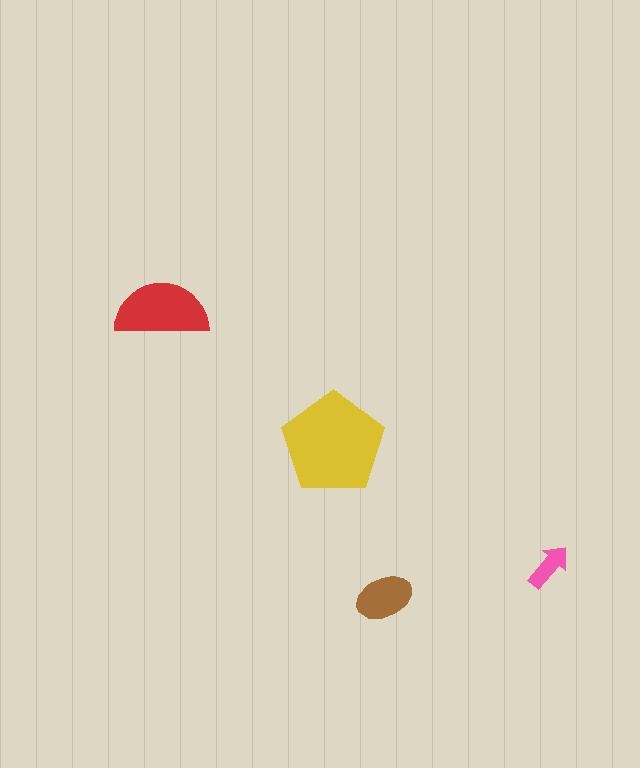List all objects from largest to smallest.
The yellow pentagon, the red semicircle, the brown ellipse, the pink arrow.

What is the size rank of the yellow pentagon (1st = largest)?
1st.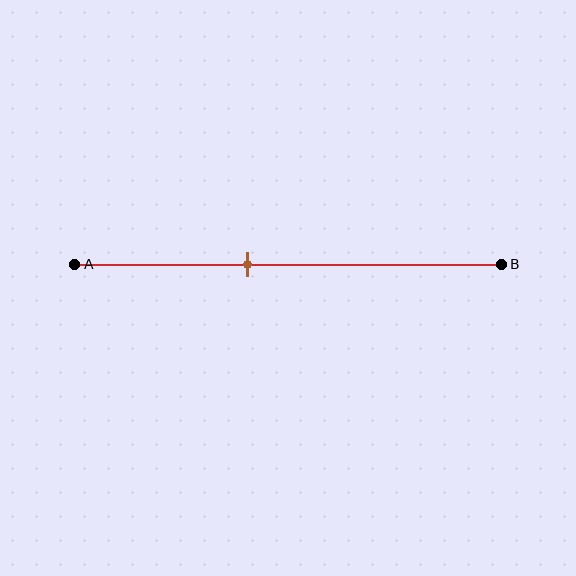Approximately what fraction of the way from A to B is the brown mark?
The brown mark is approximately 40% of the way from A to B.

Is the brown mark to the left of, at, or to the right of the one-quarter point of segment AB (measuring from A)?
The brown mark is to the right of the one-quarter point of segment AB.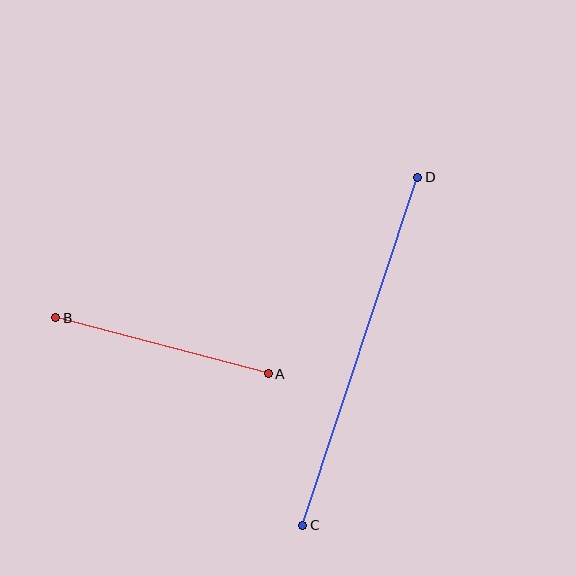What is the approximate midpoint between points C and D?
The midpoint is at approximately (360, 351) pixels.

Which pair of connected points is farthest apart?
Points C and D are farthest apart.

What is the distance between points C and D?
The distance is approximately 367 pixels.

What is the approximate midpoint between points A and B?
The midpoint is at approximately (162, 346) pixels.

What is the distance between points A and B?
The distance is approximately 220 pixels.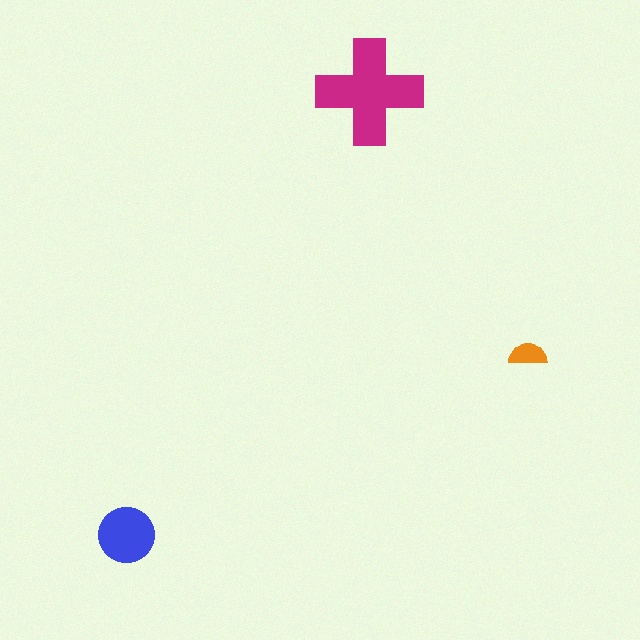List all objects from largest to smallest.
The magenta cross, the blue circle, the orange semicircle.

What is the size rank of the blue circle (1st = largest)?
2nd.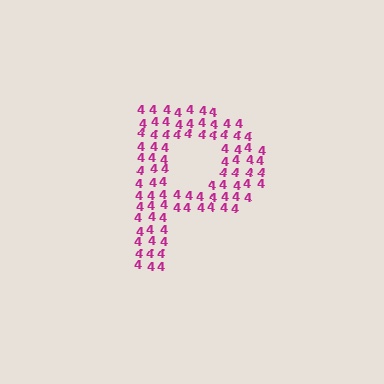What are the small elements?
The small elements are digit 4's.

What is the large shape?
The large shape is the letter P.